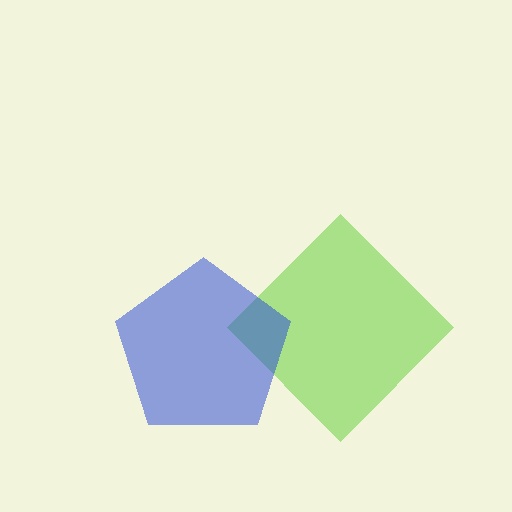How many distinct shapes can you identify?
There are 2 distinct shapes: a lime diamond, a blue pentagon.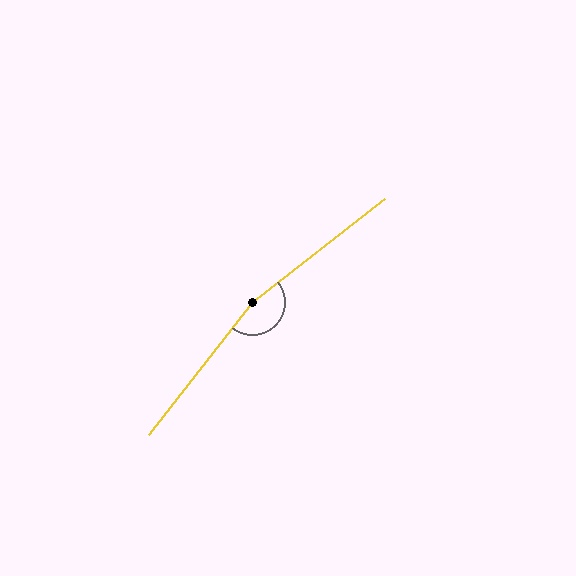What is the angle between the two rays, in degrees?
Approximately 166 degrees.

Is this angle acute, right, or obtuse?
It is obtuse.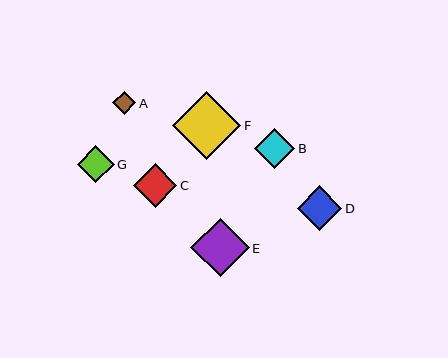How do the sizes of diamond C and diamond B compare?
Diamond C and diamond B are approximately the same size.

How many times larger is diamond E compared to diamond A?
Diamond E is approximately 2.5 times the size of diamond A.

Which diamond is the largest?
Diamond F is the largest with a size of approximately 68 pixels.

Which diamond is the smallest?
Diamond A is the smallest with a size of approximately 23 pixels.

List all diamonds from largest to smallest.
From largest to smallest: F, E, D, C, B, G, A.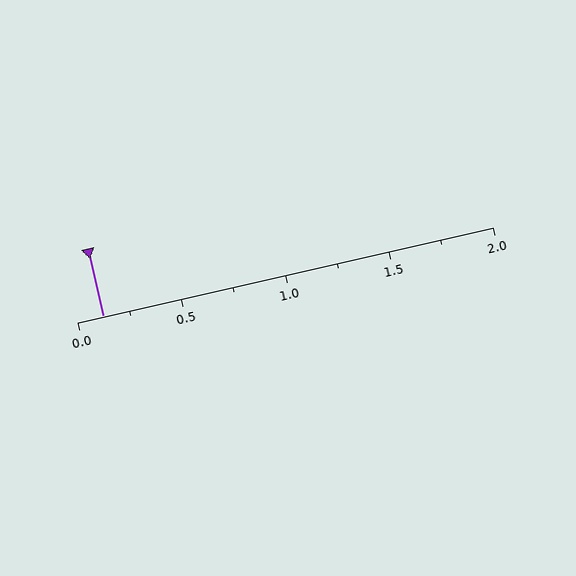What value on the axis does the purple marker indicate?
The marker indicates approximately 0.12.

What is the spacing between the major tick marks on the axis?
The major ticks are spaced 0.5 apart.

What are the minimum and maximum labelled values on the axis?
The axis runs from 0.0 to 2.0.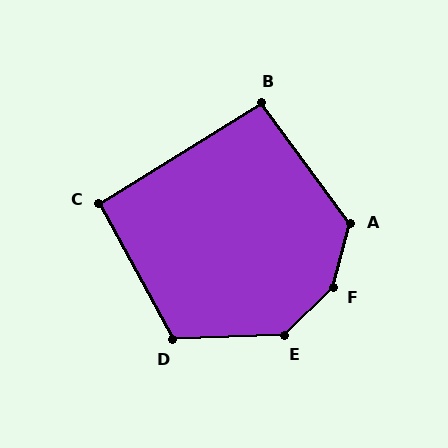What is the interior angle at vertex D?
Approximately 116 degrees (obtuse).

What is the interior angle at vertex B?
Approximately 95 degrees (approximately right).